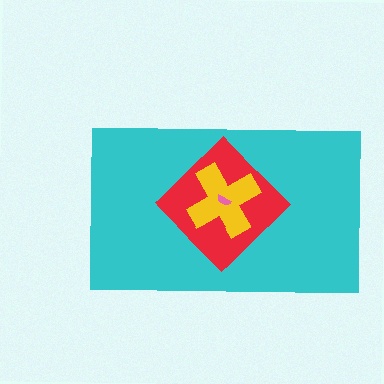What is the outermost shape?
The cyan rectangle.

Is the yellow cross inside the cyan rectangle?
Yes.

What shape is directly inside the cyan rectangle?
The red diamond.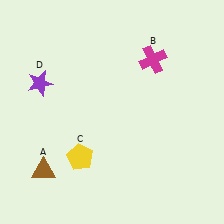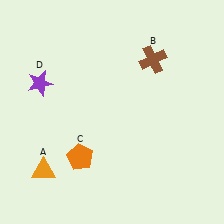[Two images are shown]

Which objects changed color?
A changed from brown to orange. B changed from magenta to brown. C changed from yellow to orange.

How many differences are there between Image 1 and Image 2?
There are 3 differences between the two images.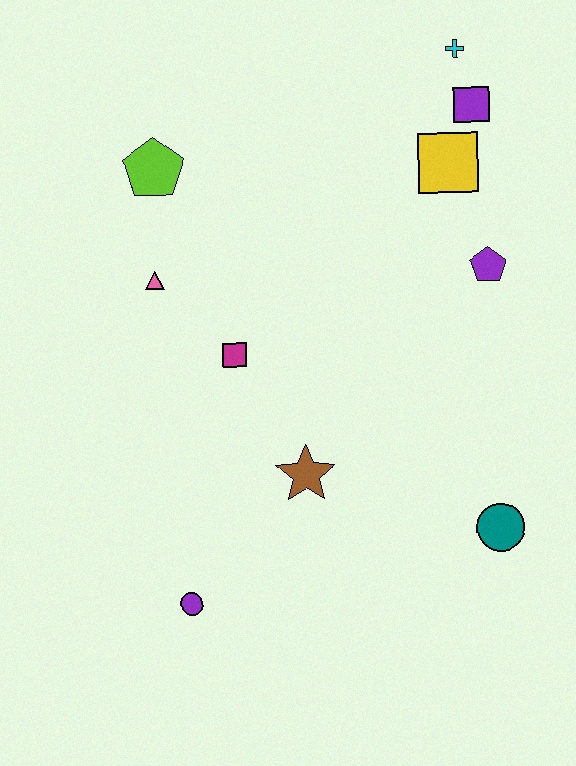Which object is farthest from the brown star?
The cyan cross is farthest from the brown star.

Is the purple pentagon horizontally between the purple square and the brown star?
No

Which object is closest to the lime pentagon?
The pink triangle is closest to the lime pentagon.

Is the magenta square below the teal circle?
No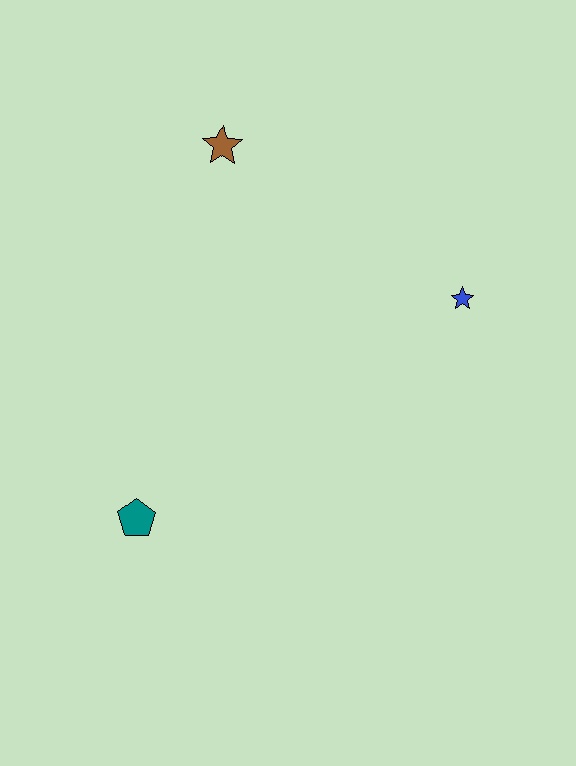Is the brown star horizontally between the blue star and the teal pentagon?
Yes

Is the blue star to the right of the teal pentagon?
Yes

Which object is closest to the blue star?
The brown star is closest to the blue star.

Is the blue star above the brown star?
No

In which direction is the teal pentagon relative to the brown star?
The teal pentagon is below the brown star.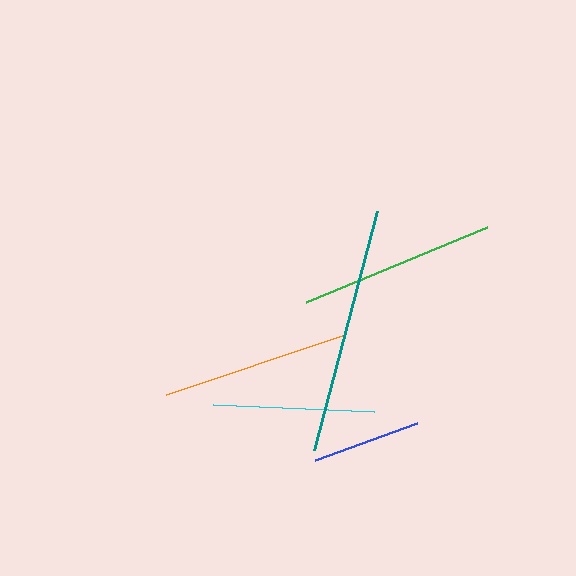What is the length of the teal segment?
The teal segment is approximately 247 pixels long.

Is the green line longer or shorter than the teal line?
The teal line is longer than the green line.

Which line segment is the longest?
The teal line is the longest at approximately 247 pixels.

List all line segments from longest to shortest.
From longest to shortest: teal, green, orange, cyan, blue.